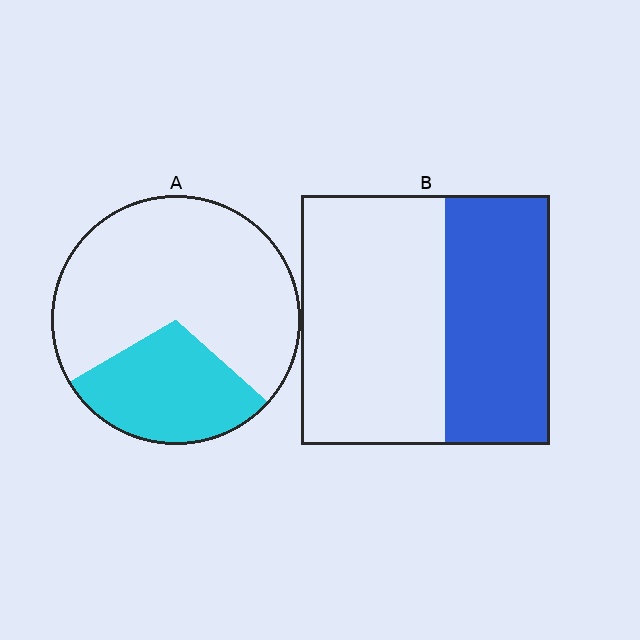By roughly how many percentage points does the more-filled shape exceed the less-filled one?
By roughly 10 percentage points (B over A).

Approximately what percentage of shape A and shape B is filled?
A is approximately 30% and B is approximately 40%.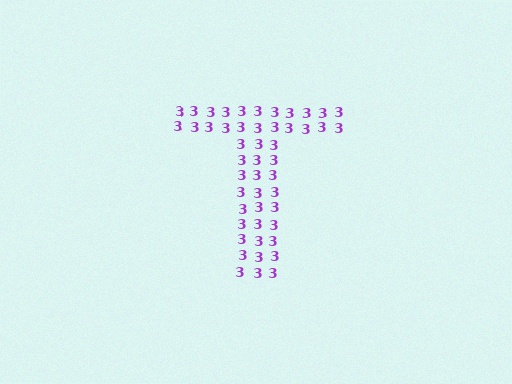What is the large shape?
The large shape is the letter T.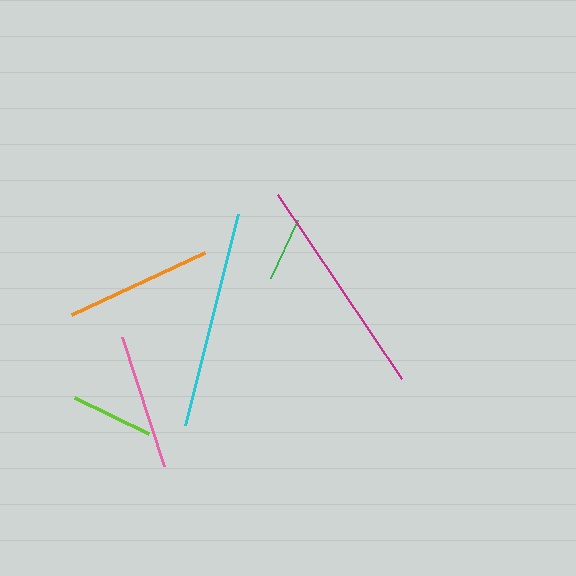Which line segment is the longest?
The magenta line is the longest at approximately 222 pixels.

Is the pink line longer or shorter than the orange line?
The orange line is longer than the pink line.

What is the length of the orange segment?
The orange segment is approximately 147 pixels long.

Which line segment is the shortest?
The green line is the shortest at approximately 64 pixels.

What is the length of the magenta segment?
The magenta segment is approximately 222 pixels long.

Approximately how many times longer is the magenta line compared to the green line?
The magenta line is approximately 3.5 times the length of the green line.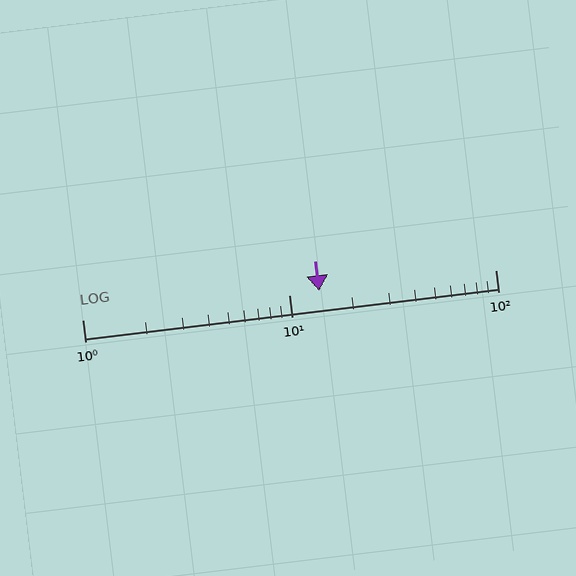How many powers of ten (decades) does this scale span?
The scale spans 2 decades, from 1 to 100.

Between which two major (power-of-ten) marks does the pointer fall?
The pointer is between 10 and 100.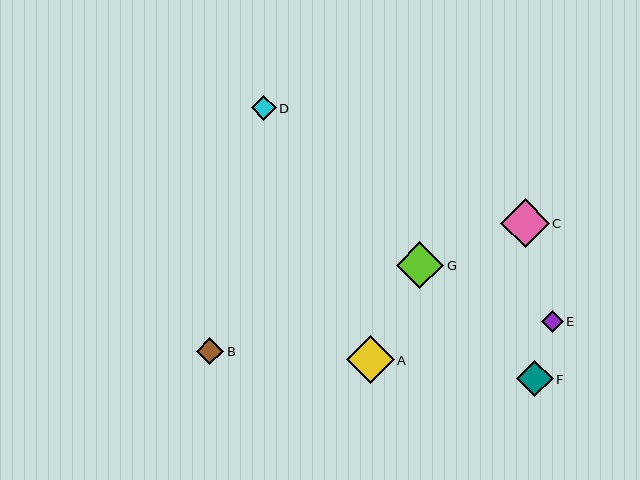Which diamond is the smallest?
Diamond E is the smallest with a size of approximately 22 pixels.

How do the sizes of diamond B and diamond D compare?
Diamond B and diamond D are approximately the same size.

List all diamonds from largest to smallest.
From largest to smallest: C, A, G, F, B, D, E.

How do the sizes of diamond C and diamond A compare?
Diamond C and diamond A are approximately the same size.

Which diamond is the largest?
Diamond C is the largest with a size of approximately 49 pixels.